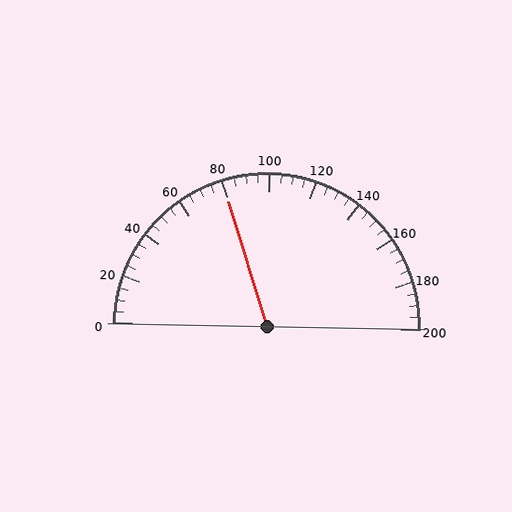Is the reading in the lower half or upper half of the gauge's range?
The reading is in the lower half of the range (0 to 200).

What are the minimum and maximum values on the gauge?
The gauge ranges from 0 to 200.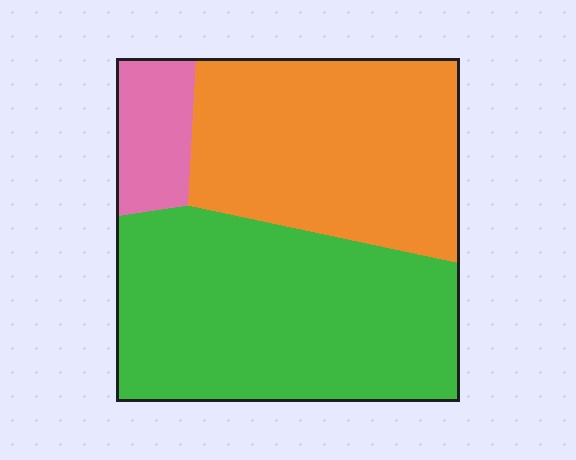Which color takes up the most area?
Green, at roughly 50%.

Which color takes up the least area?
Pink, at roughly 10%.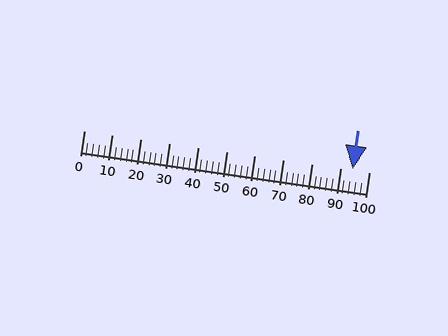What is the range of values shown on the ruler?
The ruler shows values from 0 to 100.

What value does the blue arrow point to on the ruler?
The blue arrow points to approximately 94.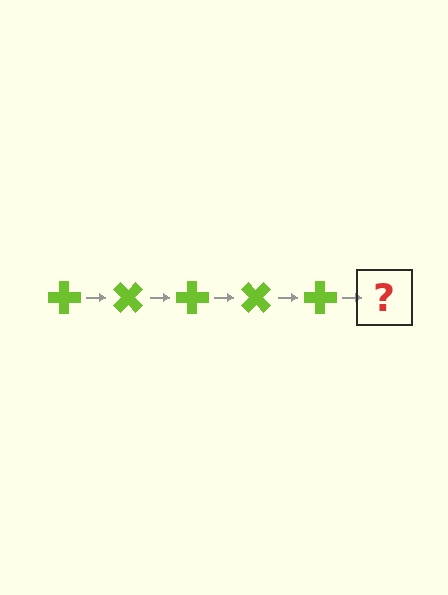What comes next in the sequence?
The next element should be a lime cross rotated 225 degrees.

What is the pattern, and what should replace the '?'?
The pattern is that the cross rotates 45 degrees each step. The '?' should be a lime cross rotated 225 degrees.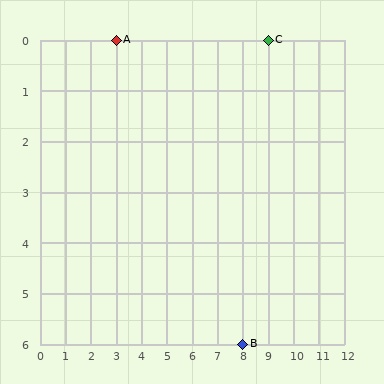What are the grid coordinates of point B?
Point B is at grid coordinates (8, 6).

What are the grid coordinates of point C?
Point C is at grid coordinates (9, 0).